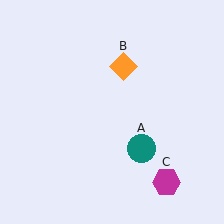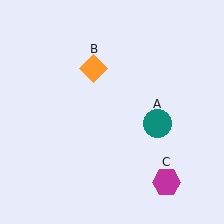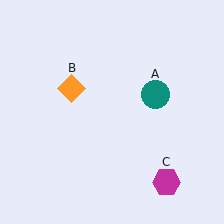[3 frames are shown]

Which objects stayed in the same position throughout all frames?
Magenta hexagon (object C) remained stationary.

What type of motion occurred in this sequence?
The teal circle (object A), orange diamond (object B) rotated counterclockwise around the center of the scene.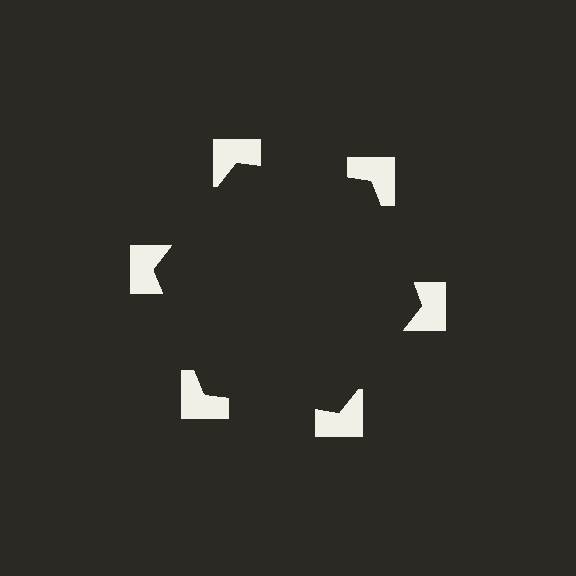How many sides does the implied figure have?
6 sides.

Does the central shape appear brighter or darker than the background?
It typically appears slightly darker than the background, even though no actual brightness change is drawn.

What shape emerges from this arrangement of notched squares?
An illusory hexagon — its edges are inferred from the aligned wedge cuts in the notched squares, not physically drawn.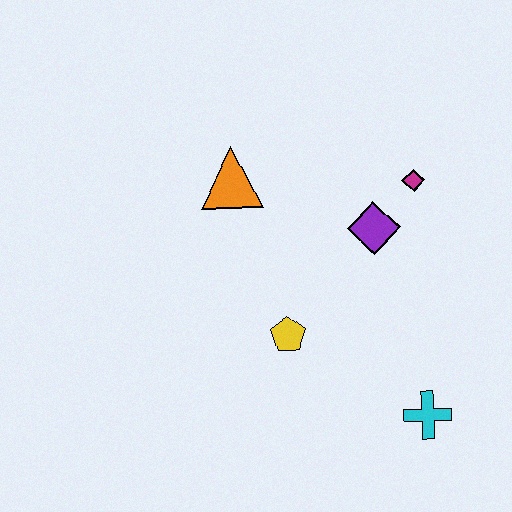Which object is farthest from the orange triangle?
The cyan cross is farthest from the orange triangle.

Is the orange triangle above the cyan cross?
Yes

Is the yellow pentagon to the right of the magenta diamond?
No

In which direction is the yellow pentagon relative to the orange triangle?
The yellow pentagon is below the orange triangle.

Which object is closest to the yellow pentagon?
The purple diamond is closest to the yellow pentagon.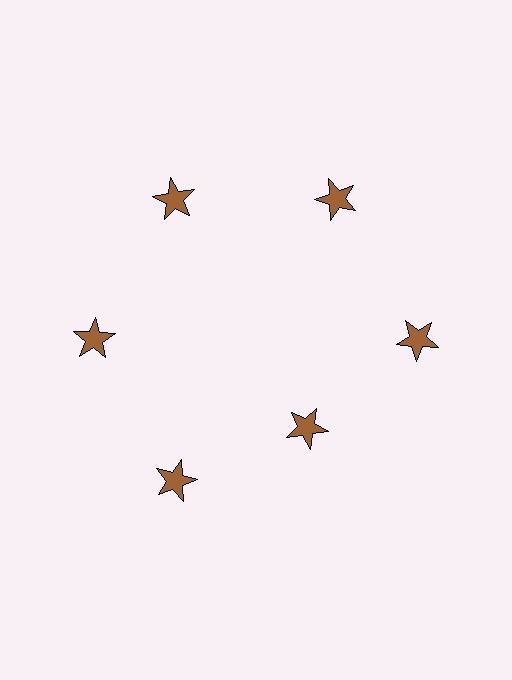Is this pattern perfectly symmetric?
No. The 6 brown stars are arranged in a ring, but one element near the 5 o'clock position is pulled inward toward the center, breaking the 6-fold rotational symmetry.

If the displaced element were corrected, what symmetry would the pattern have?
It would have 6-fold rotational symmetry — the pattern would map onto itself every 60 degrees.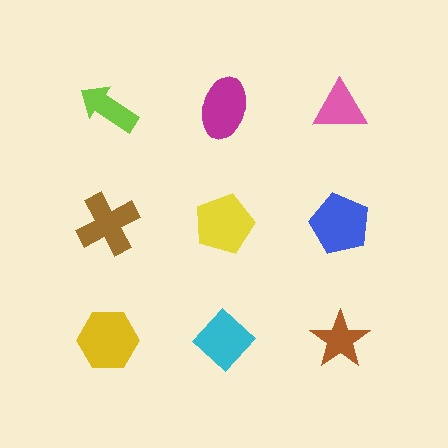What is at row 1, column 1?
A lime arrow.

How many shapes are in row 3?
3 shapes.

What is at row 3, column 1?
A yellow hexagon.